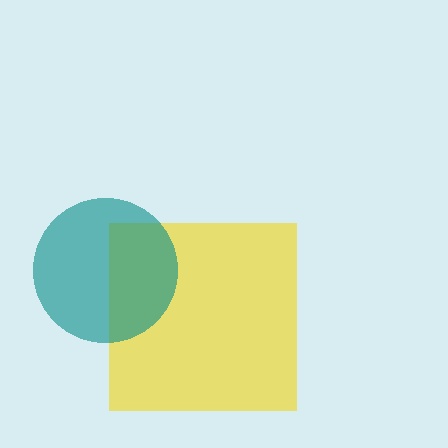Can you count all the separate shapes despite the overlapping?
Yes, there are 2 separate shapes.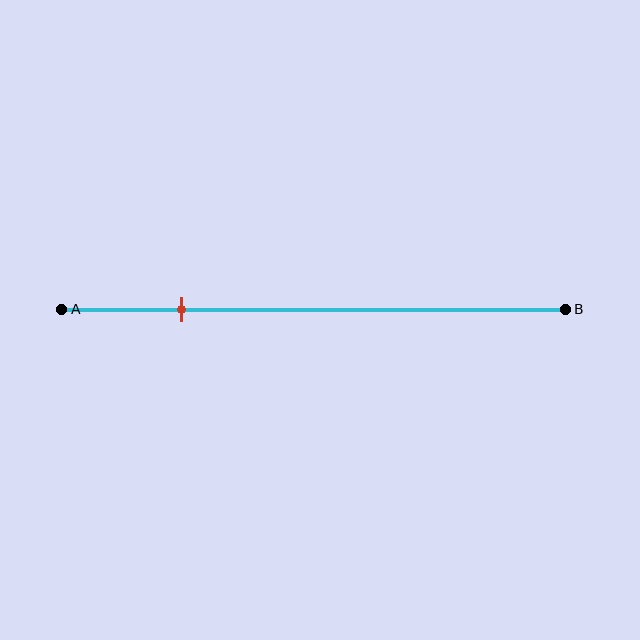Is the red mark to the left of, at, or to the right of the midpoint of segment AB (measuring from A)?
The red mark is to the left of the midpoint of segment AB.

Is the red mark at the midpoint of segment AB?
No, the mark is at about 25% from A, not at the 50% midpoint.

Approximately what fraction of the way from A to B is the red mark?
The red mark is approximately 25% of the way from A to B.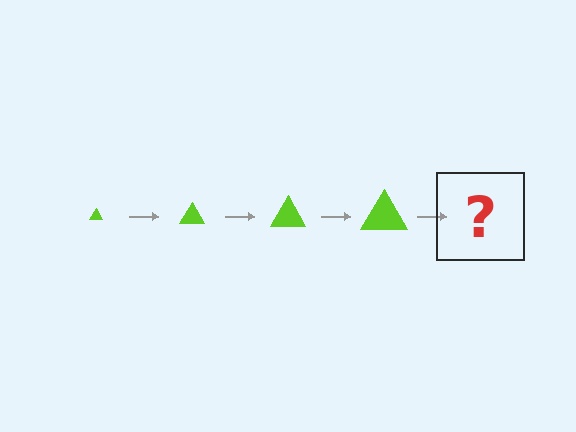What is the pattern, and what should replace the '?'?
The pattern is that the triangle gets progressively larger each step. The '?' should be a lime triangle, larger than the previous one.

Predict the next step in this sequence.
The next step is a lime triangle, larger than the previous one.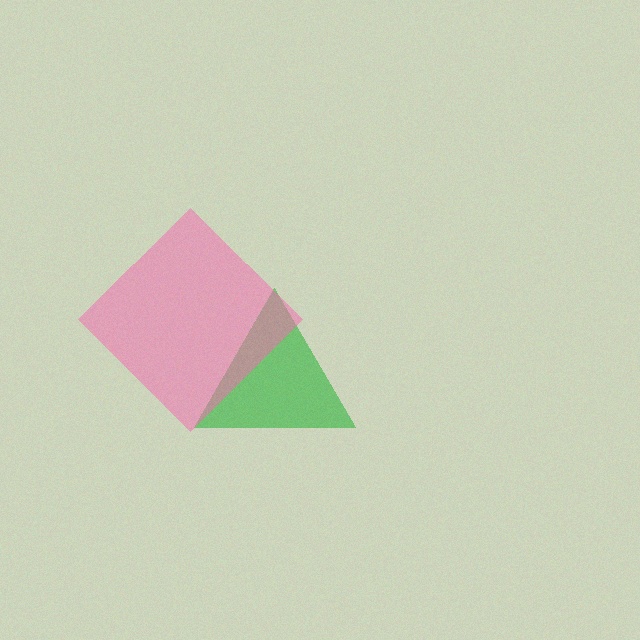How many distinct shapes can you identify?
There are 2 distinct shapes: a green triangle, a pink diamond.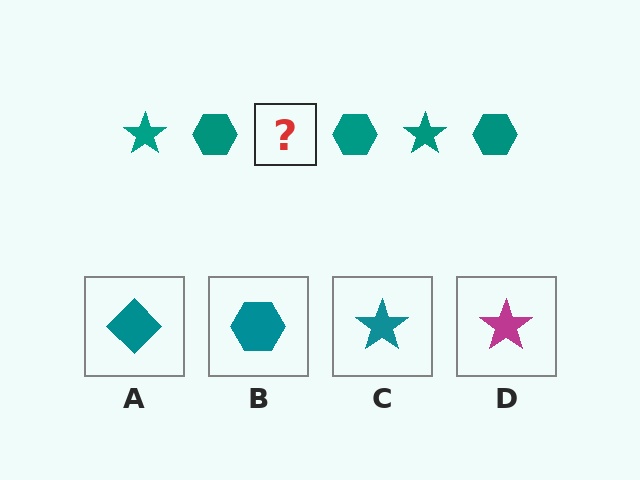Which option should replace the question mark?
Option C.